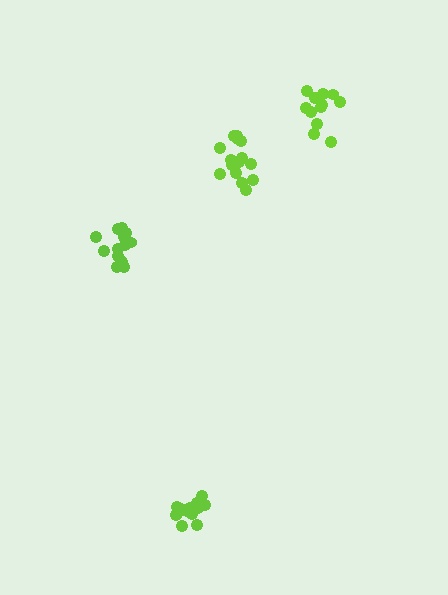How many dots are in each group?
Group 1: 15 dots, Group 2: 13 dots, Group 3: 14 dots, Group 4: 13 dots (55 total).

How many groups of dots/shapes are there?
There are 4 groups.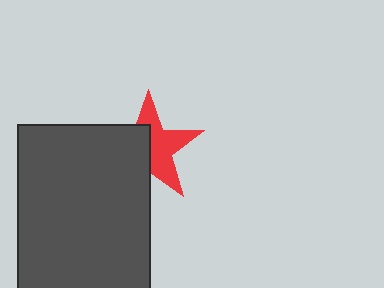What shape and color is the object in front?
The object in front is a dark gray rectangle.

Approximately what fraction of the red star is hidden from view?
Roughly 48% of the red star is hidden behind the dark gray rectangle.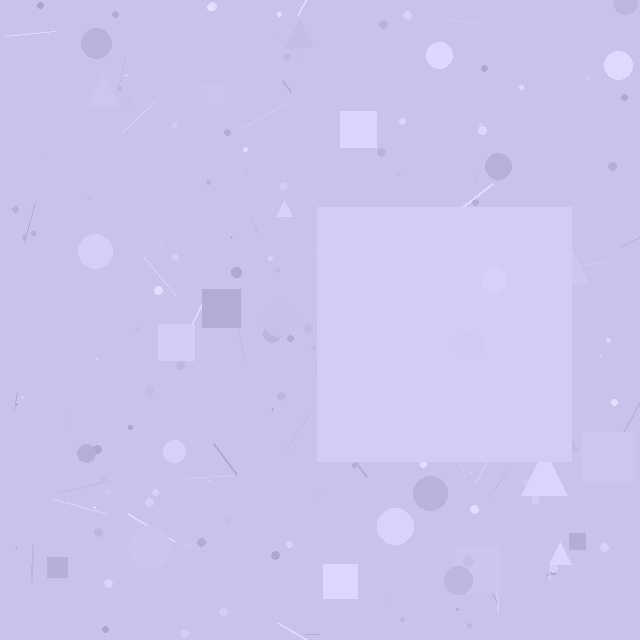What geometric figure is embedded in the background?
A square is embedded in the background.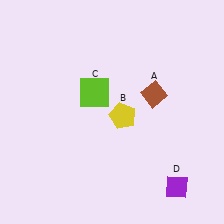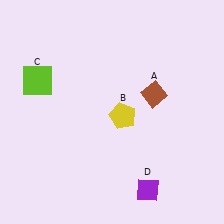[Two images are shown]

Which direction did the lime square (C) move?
The lime square (C) moved left.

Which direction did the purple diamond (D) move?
The purple diamond (D) moved left.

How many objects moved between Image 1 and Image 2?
2 objects moved between the two images.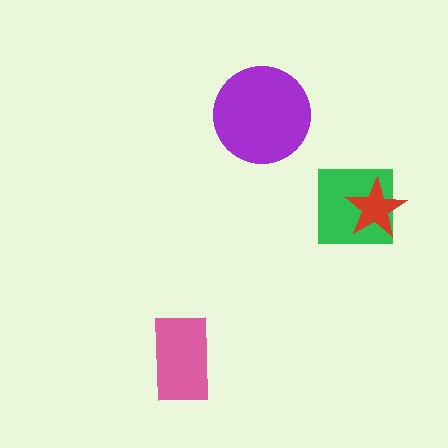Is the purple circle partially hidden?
No, no other shape covers it.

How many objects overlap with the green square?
1 object overlaps with the green square.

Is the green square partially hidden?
Yes, it is partially covered by another shape.